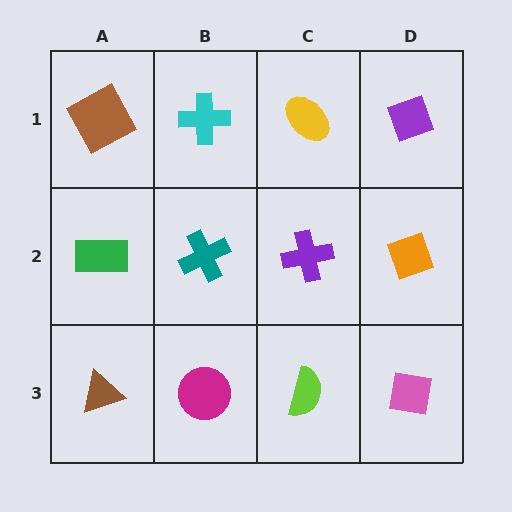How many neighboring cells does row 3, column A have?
2.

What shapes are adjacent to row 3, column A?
A green rectangle (row 2, column A), a magenta circle (row 3, column B).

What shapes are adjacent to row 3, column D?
An orange diamond (row 2, column D), a lime semicircle (row 3, column C).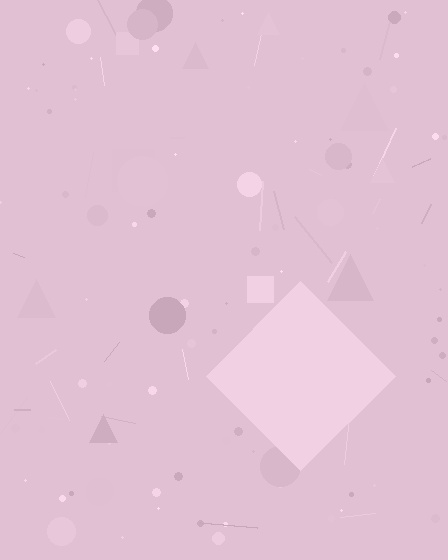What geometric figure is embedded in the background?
A diamond is embedded in the background.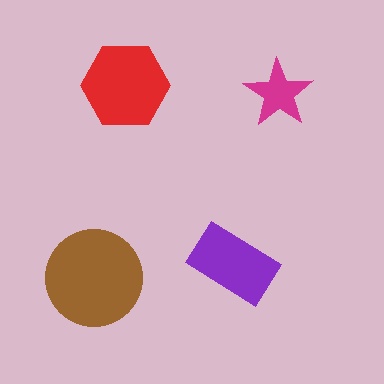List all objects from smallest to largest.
The magenta star, the purple rectangle, the red hexagon, the brown circle.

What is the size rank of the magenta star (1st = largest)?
4th.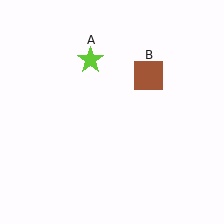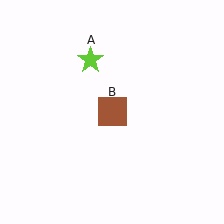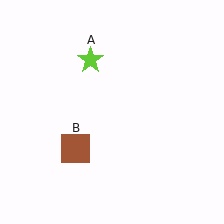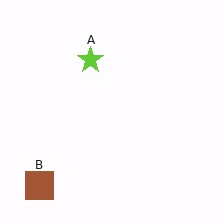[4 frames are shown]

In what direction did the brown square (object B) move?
The brown square (object B) moved down and to the left.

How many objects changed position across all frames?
1 object changed position: brown square (object B).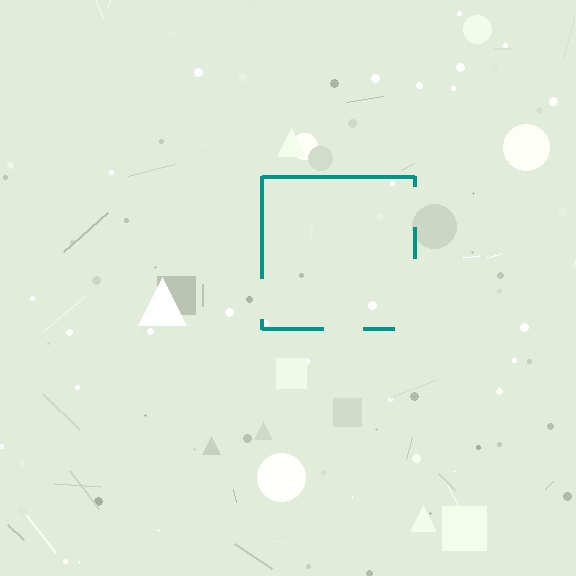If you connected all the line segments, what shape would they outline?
They would outline a square.